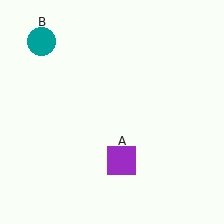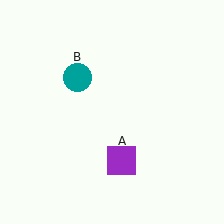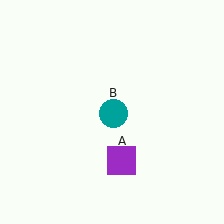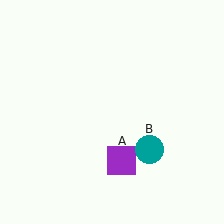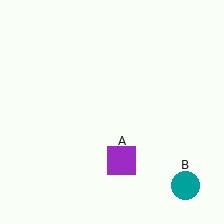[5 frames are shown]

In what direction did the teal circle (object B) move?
The teal circle (object B) moved down and to the right.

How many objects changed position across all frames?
1 object changed position: teal circle (object B).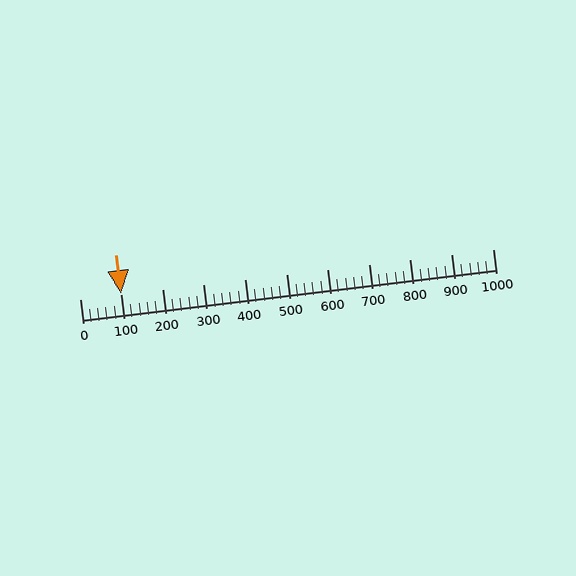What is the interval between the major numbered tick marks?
The major tick marks are spaced 100 units apart.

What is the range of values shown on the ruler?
The ruler shows values from 0 to 1000.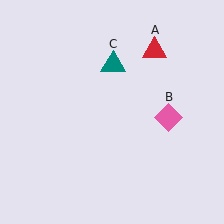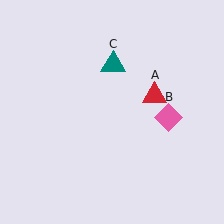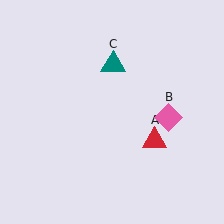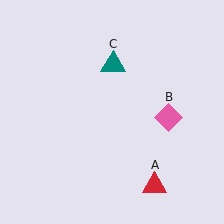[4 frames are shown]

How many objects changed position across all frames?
1 object changed position: red triangle (object A).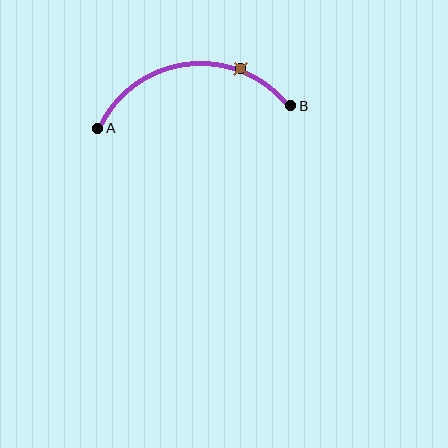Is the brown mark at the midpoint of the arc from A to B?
No. The brown mark lies on the arc but is closer to endpoint B. The arc midpoint would be at the point on the curve equidistant along the arc from both A and B.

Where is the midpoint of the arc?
The arc midpoint is the point on the curve farthest from the straight line joining A and B. It sits above that line.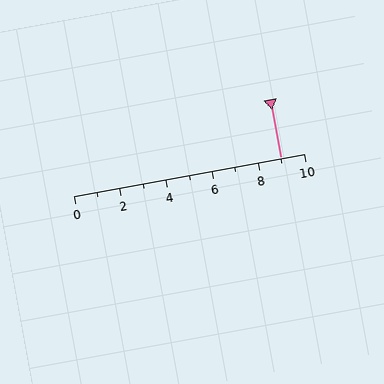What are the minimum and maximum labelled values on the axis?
The axis runs from 0 to 10.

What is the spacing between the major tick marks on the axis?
The major ticks are spaced 2 apart.